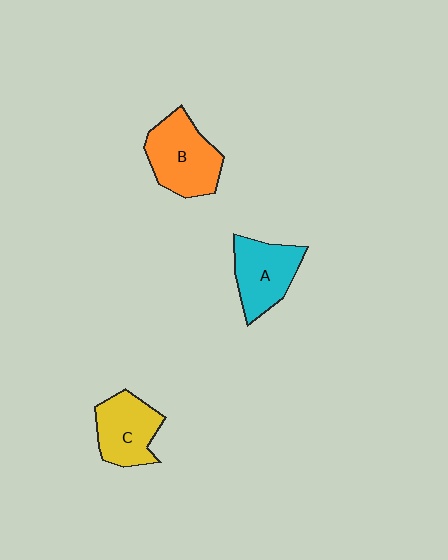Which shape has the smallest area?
Shape C (yellow).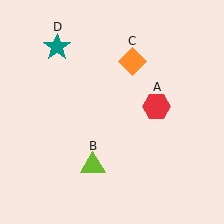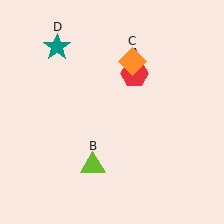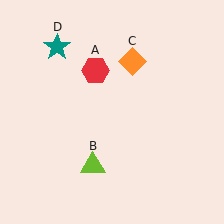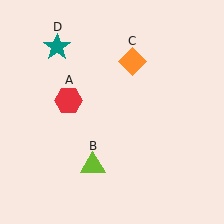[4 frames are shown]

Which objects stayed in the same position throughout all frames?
Lime triangle (object B) and orange diamond (object C) and teal star (object D) remained stationary.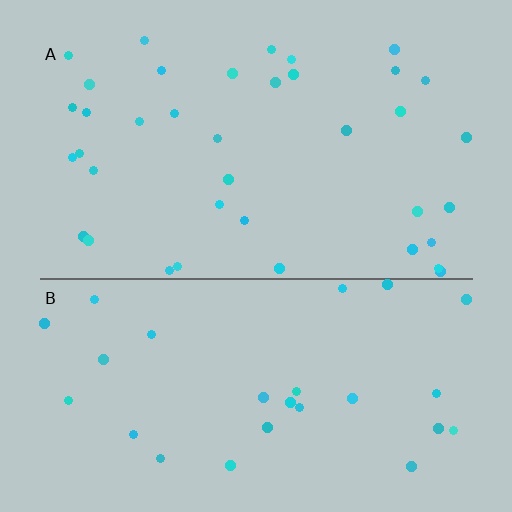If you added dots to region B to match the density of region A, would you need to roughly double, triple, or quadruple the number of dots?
Approximately double.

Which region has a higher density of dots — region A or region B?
A (the top).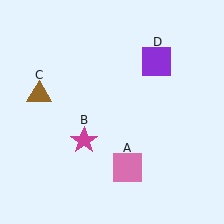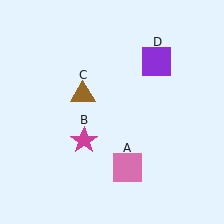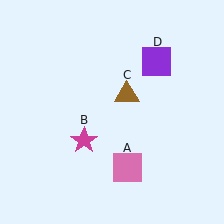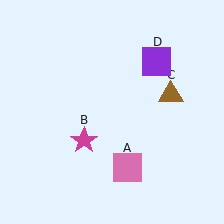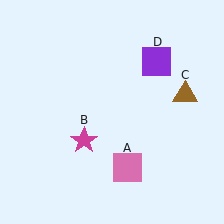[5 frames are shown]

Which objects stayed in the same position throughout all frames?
Pink square (object A) and magenta star (object B) and purple square (object D) remained stationary.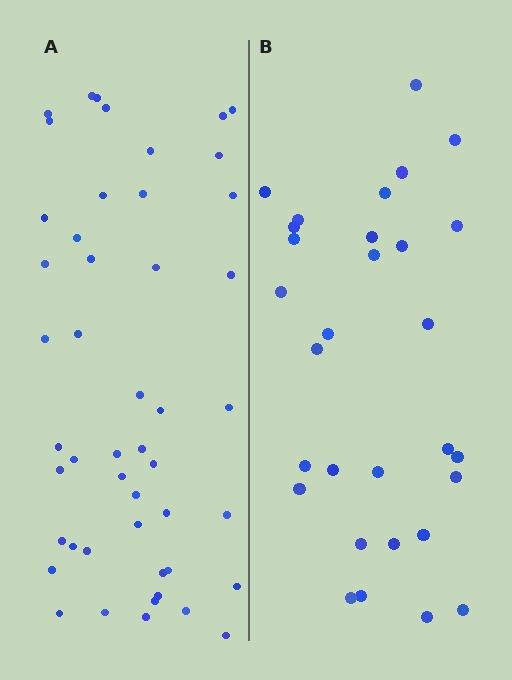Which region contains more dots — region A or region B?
Region A (the left region) has more dots.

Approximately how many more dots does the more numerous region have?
Region A has approximately 20 more dots than region B.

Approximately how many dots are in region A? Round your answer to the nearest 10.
About 50 dots. (The exact count is 48, which rounds to 50.)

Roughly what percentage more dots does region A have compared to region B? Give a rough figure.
About 60% more.